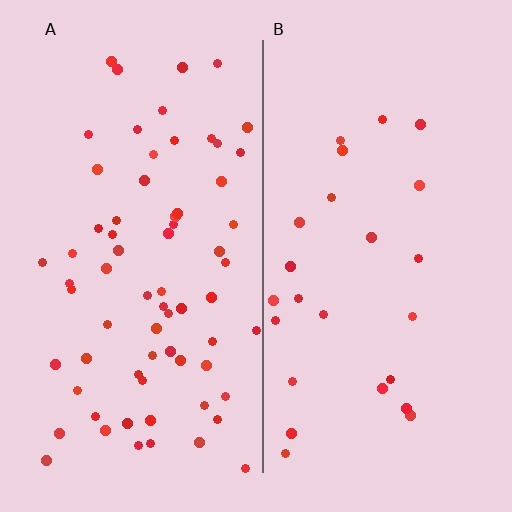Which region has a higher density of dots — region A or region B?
A (the left).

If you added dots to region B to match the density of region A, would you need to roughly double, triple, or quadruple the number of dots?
Approximately triple.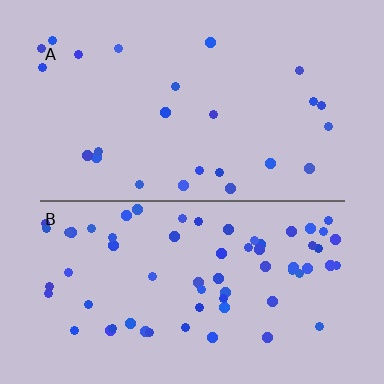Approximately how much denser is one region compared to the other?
Approximately 2.7× — region B over region A.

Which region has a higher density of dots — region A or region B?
B (the bottom).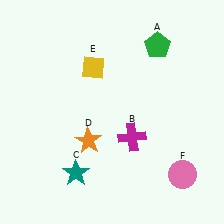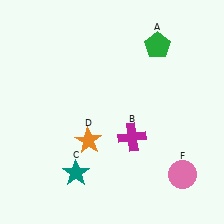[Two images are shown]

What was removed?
The yellow diamond (E) was removed in Image 2.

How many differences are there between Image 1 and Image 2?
There is 1 difference between the two images.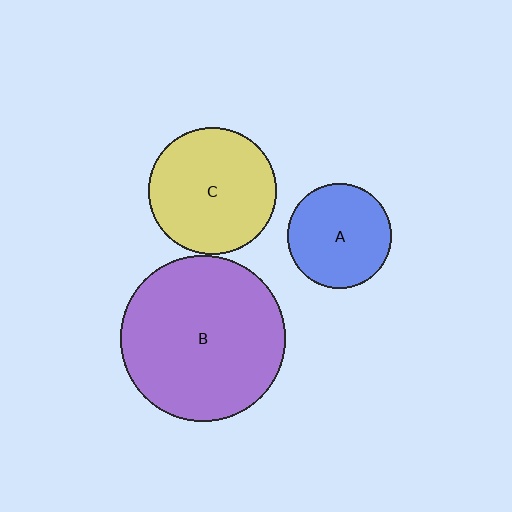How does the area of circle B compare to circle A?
Approximately 2.5 times.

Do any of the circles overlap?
No, none of the circles overlap.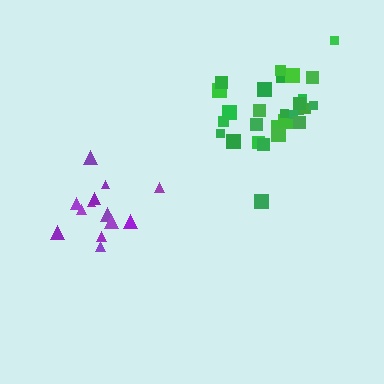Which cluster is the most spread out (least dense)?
Purple.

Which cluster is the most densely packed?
Green.